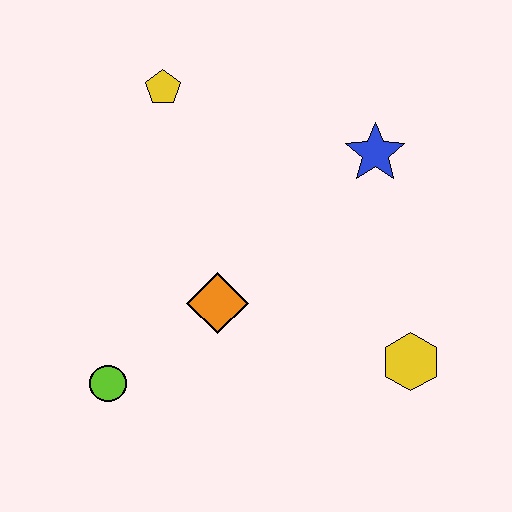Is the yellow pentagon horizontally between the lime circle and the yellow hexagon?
Yes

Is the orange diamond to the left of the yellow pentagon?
No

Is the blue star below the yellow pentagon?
Yes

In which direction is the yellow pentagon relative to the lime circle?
The yellow pentagon is above the lime circle.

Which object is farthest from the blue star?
The lime circle is farthest from the blue star.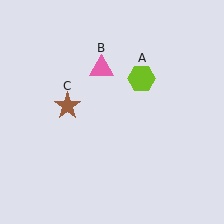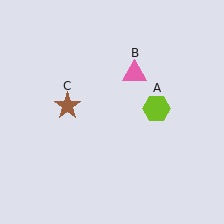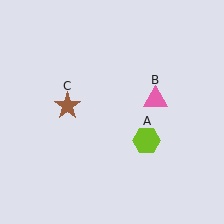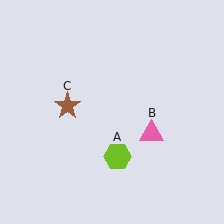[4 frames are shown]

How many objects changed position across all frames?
2 objects changed position: lime hexagon (object A), pink triangle (object B).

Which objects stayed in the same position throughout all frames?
Brown star (object C) remained stationary.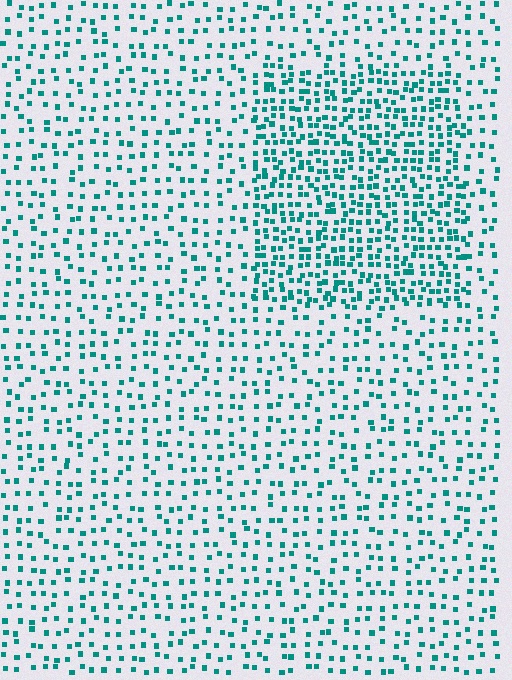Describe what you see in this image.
The image contains small teal elements arranged at two different densities. A rectangle-shaped region is visible where the elements are more densely packed than the surrounding area.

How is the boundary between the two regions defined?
The boundary is defined by a change in element density (approximately 2.1x ratio). All elements are the same color, size, and shape.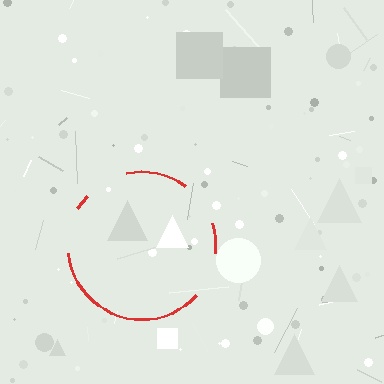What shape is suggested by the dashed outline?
The dashed outline suggests a circle.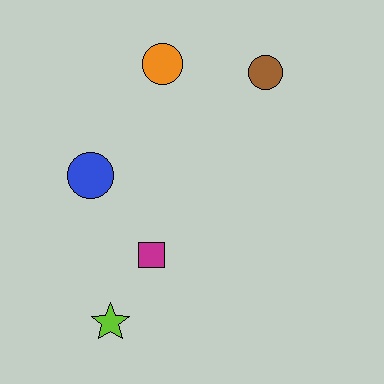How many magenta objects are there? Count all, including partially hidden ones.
There is 1 magenta object.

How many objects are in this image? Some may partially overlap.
There are 5 objects.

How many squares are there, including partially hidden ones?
There is 1 square.